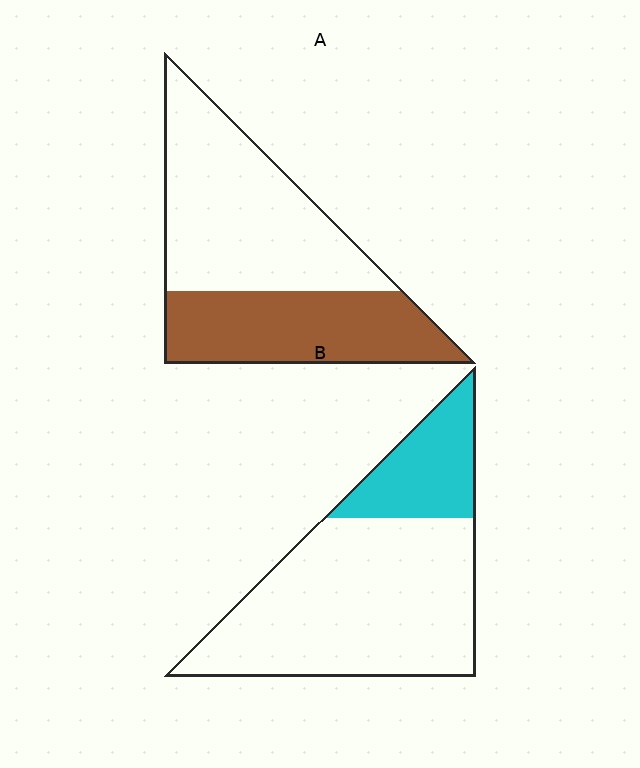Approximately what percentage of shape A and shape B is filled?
A is approximately 40% and B is approximately 25%.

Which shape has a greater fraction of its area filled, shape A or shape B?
Shape A.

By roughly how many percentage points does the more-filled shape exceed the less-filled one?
By roughly 15 percentage points (A over B).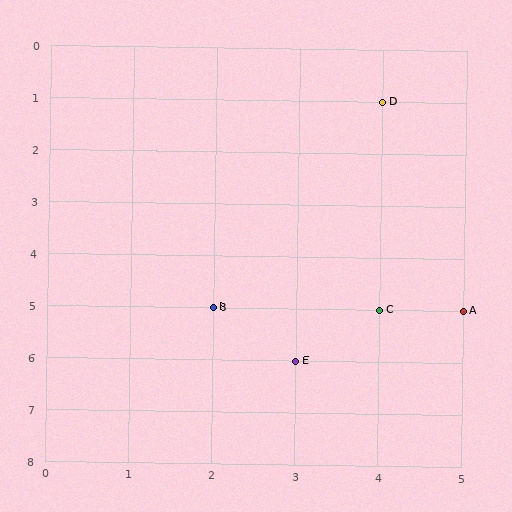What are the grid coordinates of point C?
Point C is at grid coordinates (4, 5).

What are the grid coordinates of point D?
Point D is at grid coordinates (4, 1).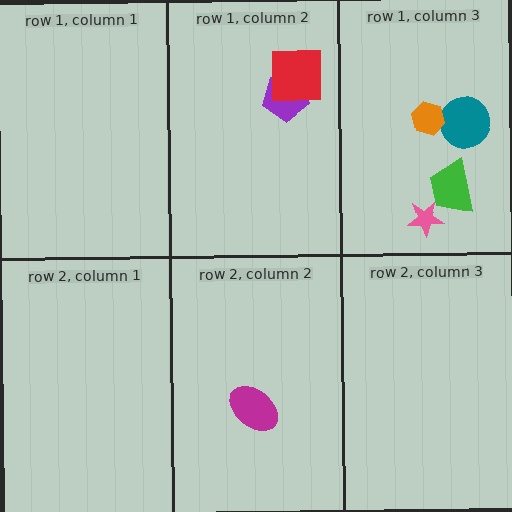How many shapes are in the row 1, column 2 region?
2.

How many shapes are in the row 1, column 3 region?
4.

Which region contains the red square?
The row 1, column 2 region.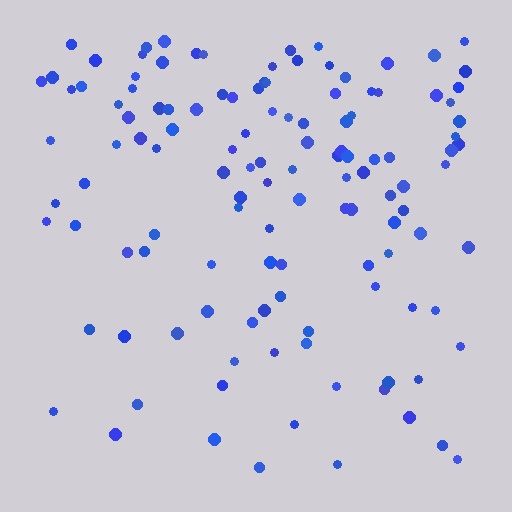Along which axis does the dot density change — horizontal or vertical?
Vertical.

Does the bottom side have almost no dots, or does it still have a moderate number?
Still a moderate number, just noticeably fewer than the top.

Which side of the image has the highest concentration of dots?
The top.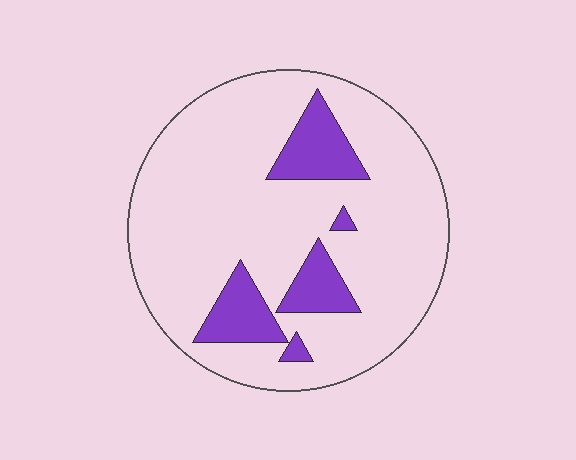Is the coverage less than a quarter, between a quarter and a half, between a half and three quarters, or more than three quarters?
Less than a quarter.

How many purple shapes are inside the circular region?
5.